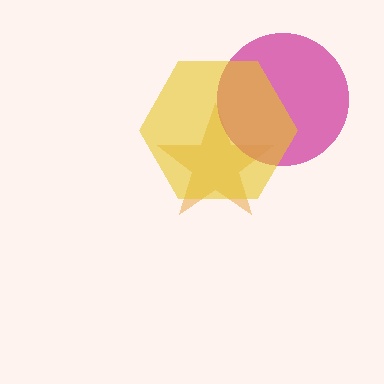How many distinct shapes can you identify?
There are 3 distinct shapes: an orange star, a magenta circle, a yellow hexagon.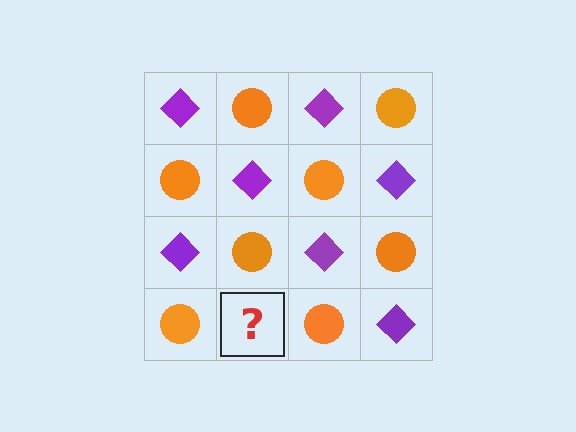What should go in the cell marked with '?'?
The missing cell should contain a purple diamond.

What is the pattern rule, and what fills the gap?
The rule is that it alternates purple diamond and orange circle in a checkerboard pattern. The gap should be filled with a purple diamond.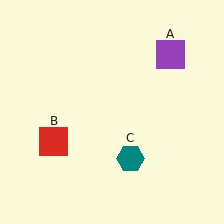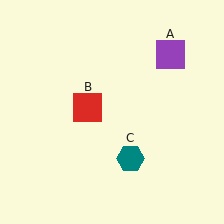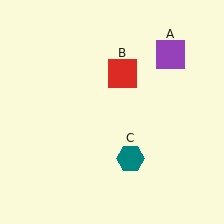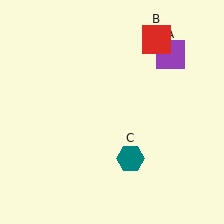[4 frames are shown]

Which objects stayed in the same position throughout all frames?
Purple square (object A) and teal hexagon (object C) remained stationary.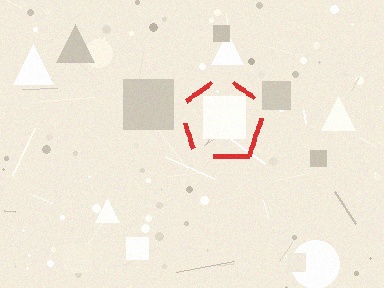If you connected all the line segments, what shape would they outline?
They would outline a pentagon.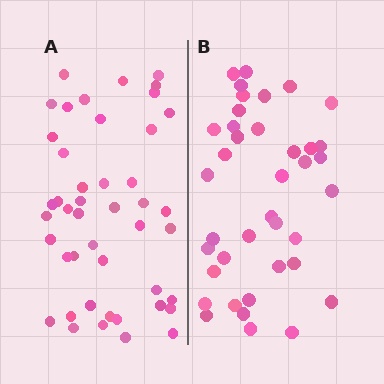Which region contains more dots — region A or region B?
Region A (the left region) has more dots.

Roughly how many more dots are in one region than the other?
Region A has about 6 more dots than region B.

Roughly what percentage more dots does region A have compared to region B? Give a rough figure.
About 15% more.